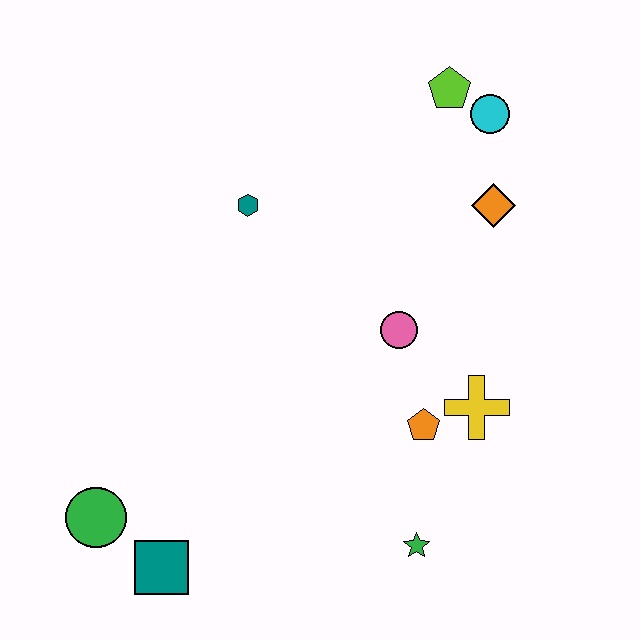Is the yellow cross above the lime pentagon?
No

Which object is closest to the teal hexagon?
The pink circle is closest to the teal hexagon.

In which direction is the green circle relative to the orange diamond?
The green circle is to the left of the orange diamond.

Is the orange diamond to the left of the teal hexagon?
No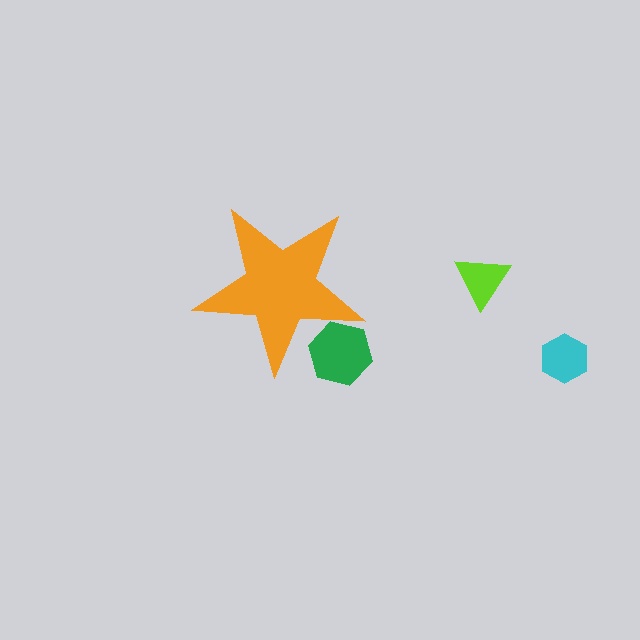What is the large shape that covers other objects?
An orange star.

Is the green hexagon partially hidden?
Yes, the green hexagon is partially hidden behind the orange star.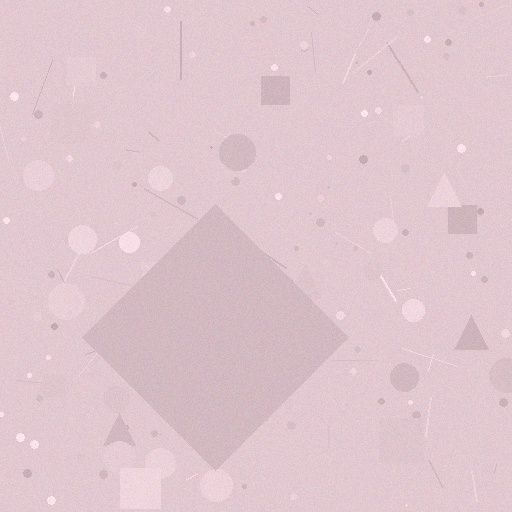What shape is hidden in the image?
A diamond is hidden in the image.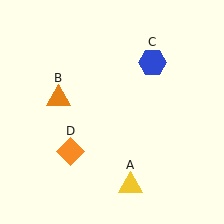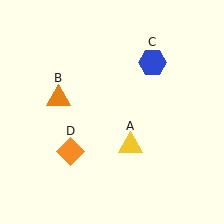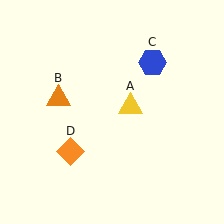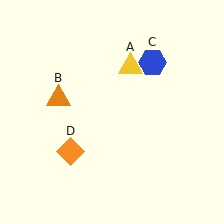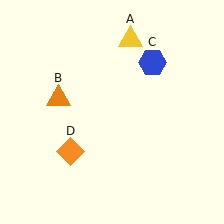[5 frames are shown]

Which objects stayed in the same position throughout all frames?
Orange triangle (object B) and blue hexagon (object C) and orange diamond (object D) remained stationary.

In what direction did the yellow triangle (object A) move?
The yellow triangle (object A) moved up.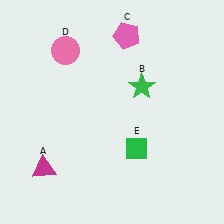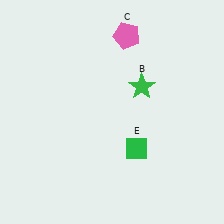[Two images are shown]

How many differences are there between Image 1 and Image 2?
There are 2 differences between the two images.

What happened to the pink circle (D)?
The pink circle (D) was removed in Image 2. It was in the top-left area of Image 1.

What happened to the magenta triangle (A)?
The magenta triangle (A) was removed in Image 2. It was in the bottom-left area of Image 1.